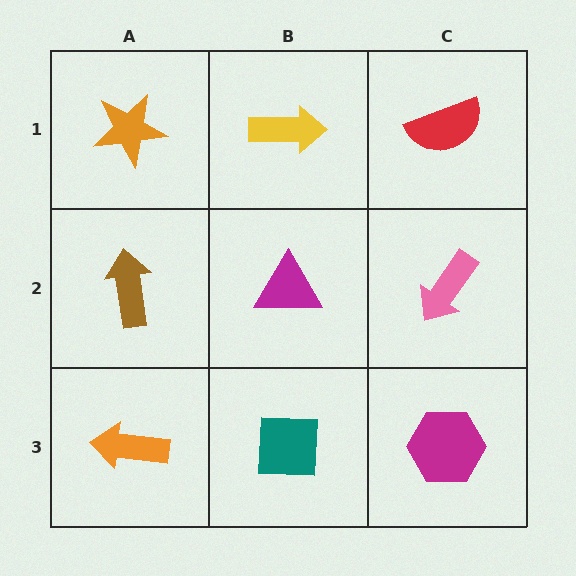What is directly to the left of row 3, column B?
An orange arrow.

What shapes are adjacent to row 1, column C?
A pink arrow (row 2, column C), a yellow arrow (row 1, column B).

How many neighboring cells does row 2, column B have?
4.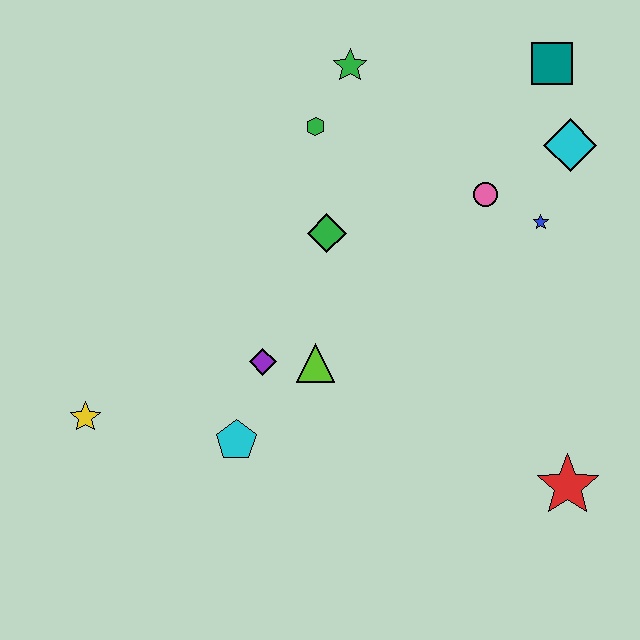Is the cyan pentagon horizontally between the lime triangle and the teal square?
No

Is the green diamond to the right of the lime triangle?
Yes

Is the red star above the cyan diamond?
No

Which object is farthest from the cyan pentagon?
The teal square is farthest from the cyan pentagon.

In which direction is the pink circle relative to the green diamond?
The pink circle is to the right of the green diamond.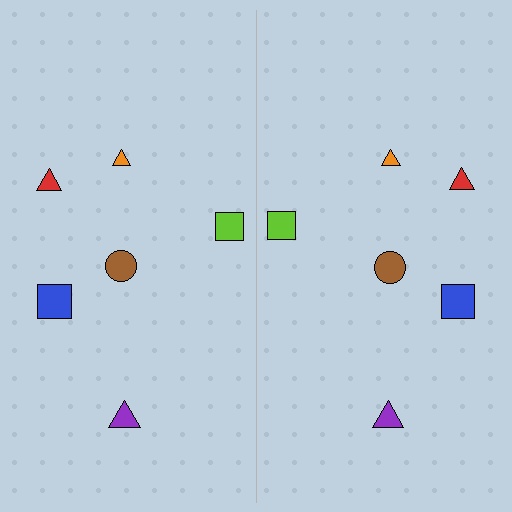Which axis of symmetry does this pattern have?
The pattern has a vertical axis of symmetry running through the center of the image.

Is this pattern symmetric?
Yes, this pattern has bilateral (reflection) symmetry.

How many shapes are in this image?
There are 12 shapes in this image.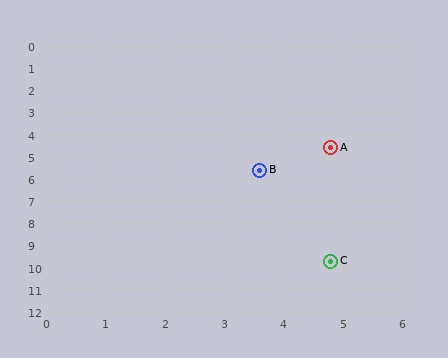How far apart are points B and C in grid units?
Points B and C are about 4.3 grid units apart.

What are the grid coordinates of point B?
Point B is at approximately (3.6, 5.6).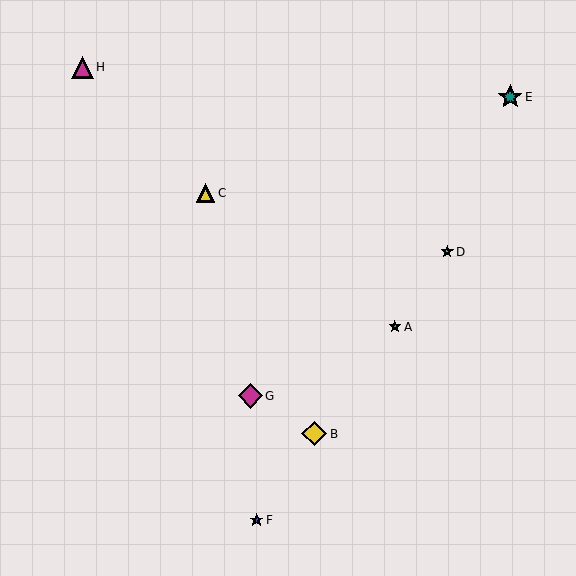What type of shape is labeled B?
Shape B is a yellow diamond.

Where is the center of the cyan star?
The center of the cyan star is at (447, 252).